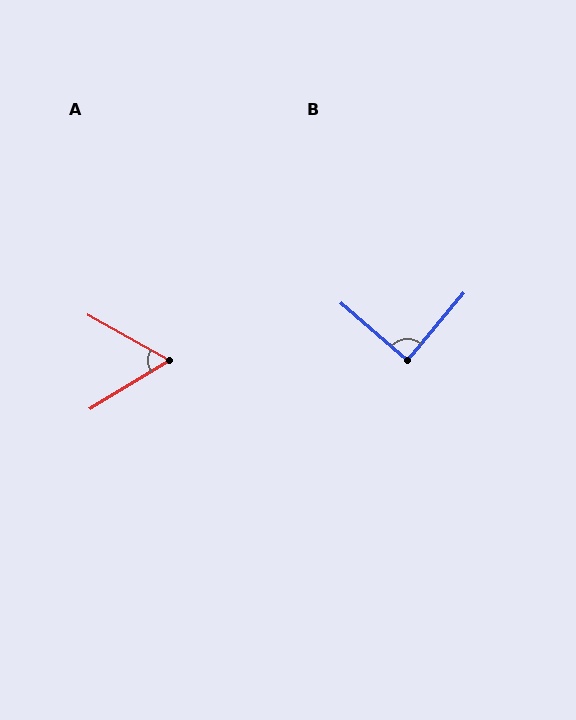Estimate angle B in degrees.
Approximately 89 degrees.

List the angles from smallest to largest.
A (61°), B (89°).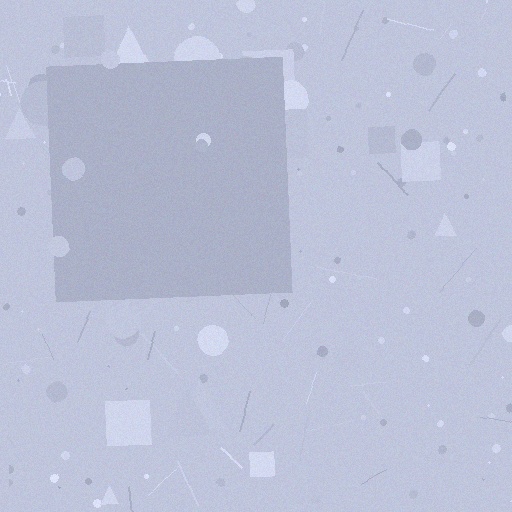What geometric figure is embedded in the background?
A square is embedded in the background.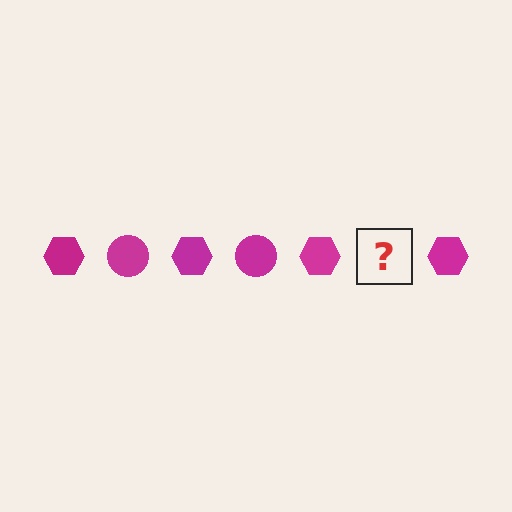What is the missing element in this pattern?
The missing element is a magenta circle.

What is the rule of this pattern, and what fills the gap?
The rule is that the pattern cycles through hexagon, circle shapes in magenta. The gap should be filled with a magenta circle.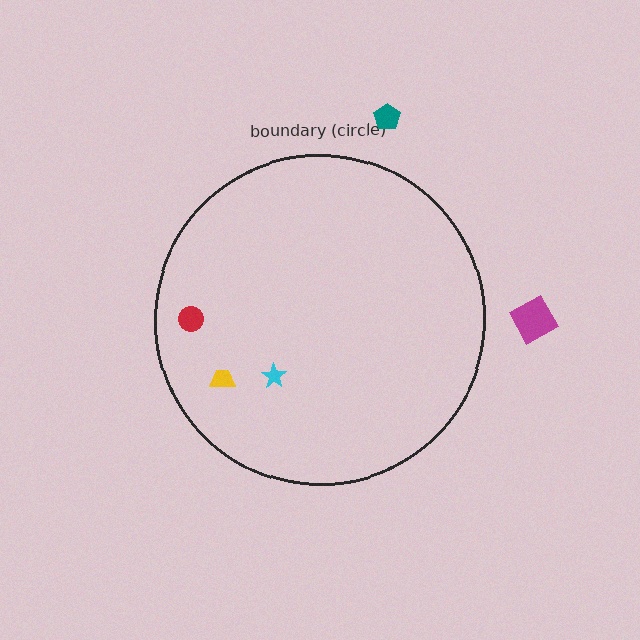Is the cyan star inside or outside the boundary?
Inside.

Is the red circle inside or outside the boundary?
Inside.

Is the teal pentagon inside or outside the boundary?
Outside.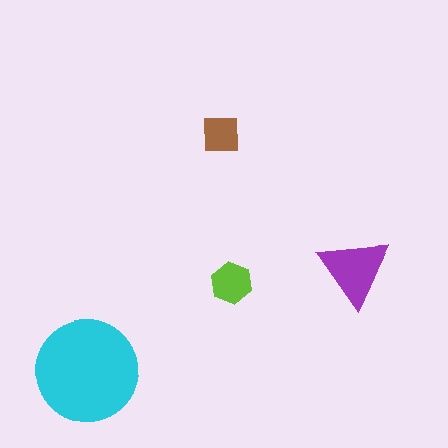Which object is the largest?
The cyan circle.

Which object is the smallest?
The brown square.